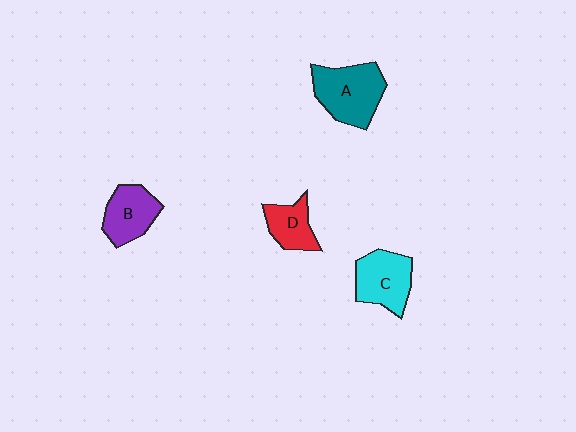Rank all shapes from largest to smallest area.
From largest to smallest: A (teal), C (cyan), B (purple), D (red).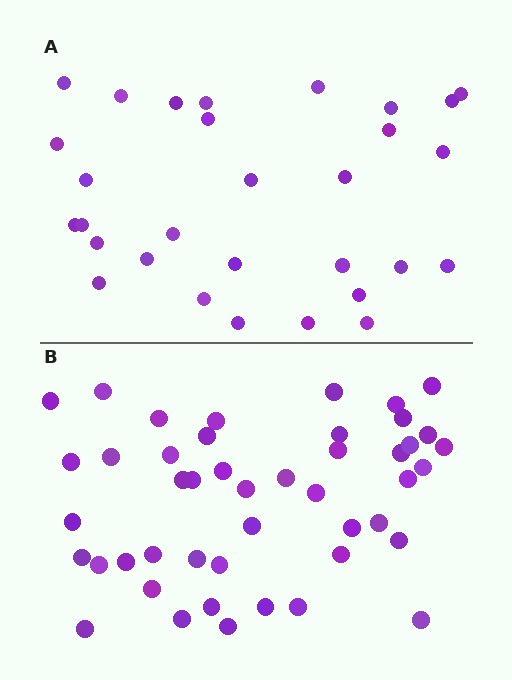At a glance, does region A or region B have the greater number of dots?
Region B (the bottom region) has more dots.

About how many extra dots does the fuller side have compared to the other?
Region B has approximately 15 more dots than region A.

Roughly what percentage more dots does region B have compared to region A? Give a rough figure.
About 55% more.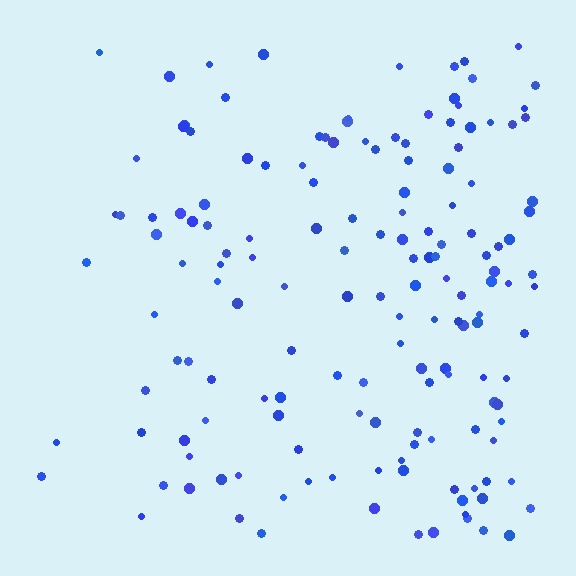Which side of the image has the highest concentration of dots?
The right.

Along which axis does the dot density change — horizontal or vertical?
Horizontal.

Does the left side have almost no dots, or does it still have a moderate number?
Still a moderate number, just noticeably fewer than the right.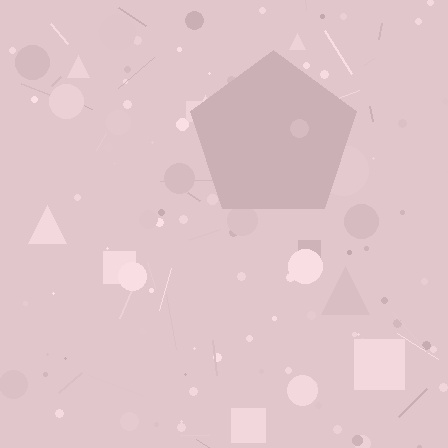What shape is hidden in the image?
A pentagon is hidden in the image.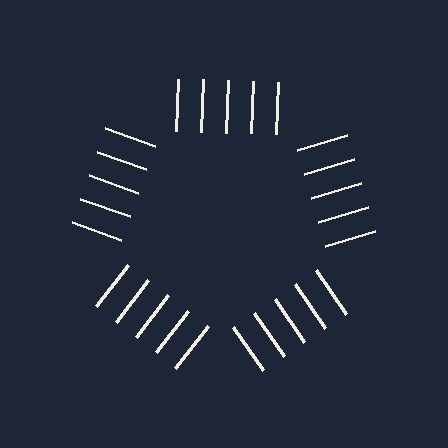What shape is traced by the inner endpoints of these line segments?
An illusory pentagon — the line segments terminate on its edges but no continuous stroke is drawn.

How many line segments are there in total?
25 — 5 along each of the 5 edges.